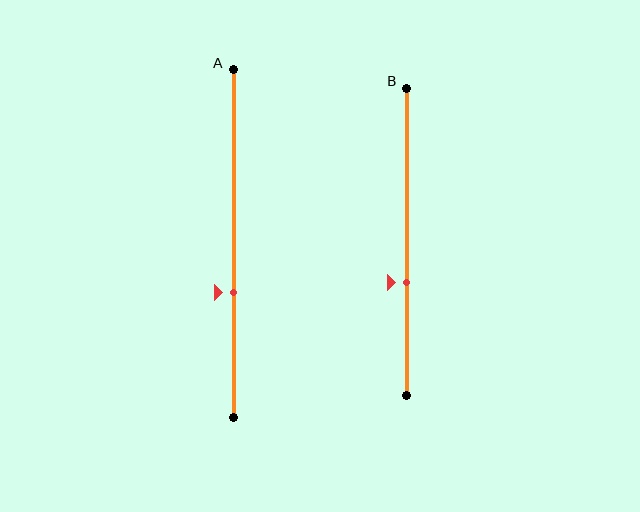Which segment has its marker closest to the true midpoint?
Segment B has its marker closest to the true midpoint.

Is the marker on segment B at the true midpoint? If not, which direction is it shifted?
No, the marker on segment B is shifted downward by about 13% of the segment length.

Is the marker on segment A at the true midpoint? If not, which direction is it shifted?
No, the marker on segment A is shifted downward by about 14% of the segment length.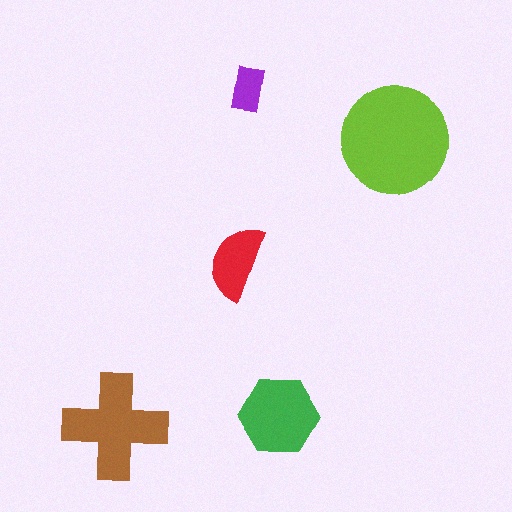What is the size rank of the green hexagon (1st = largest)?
3rd.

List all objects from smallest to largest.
The purple rectangle, the red semicircle, the green hexagon, the brown cross, the lime circle.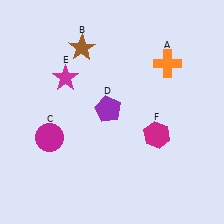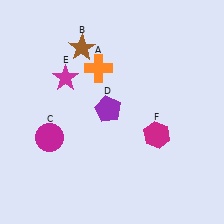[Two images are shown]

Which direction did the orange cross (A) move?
The orange cross (A) moved left.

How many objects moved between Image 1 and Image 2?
1 object moved between the two images.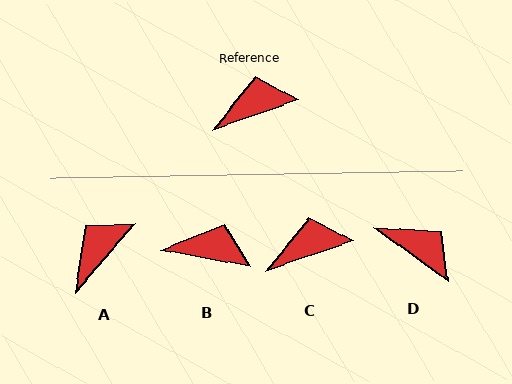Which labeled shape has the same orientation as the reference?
C.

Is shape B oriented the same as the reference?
No, it is off by about 30 degrees.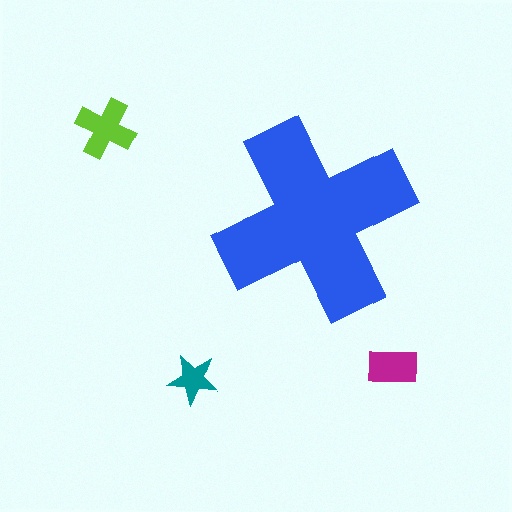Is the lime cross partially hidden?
No, the lime cross is fully visible.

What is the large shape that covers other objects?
A blue cross.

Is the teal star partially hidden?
No, the teal star is fully visible.